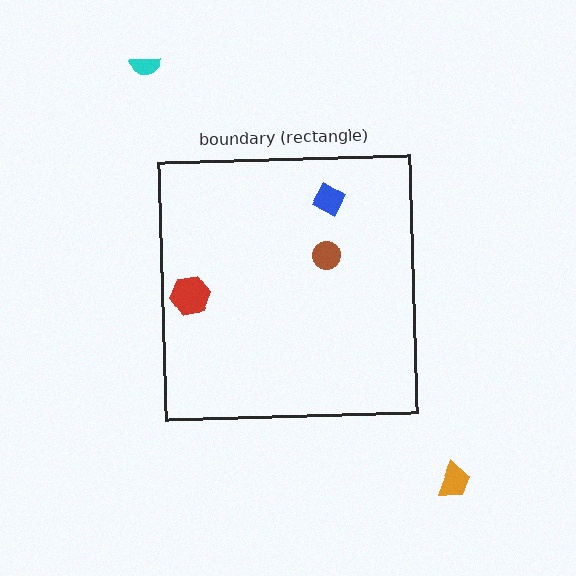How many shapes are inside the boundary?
3 inside, 2 outside.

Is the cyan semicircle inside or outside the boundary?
Outside.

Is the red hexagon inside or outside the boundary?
Inside.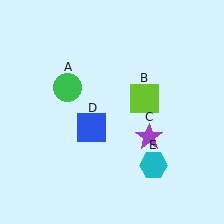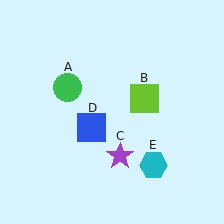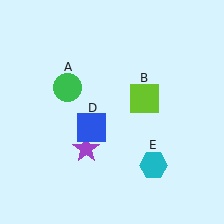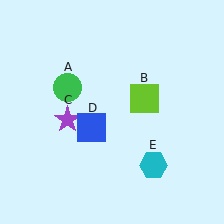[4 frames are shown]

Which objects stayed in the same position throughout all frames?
Green circle (object A) and lime square (object B) and blue square (object D) and cyan hexagon (object E) remained stationary.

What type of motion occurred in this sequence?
The purple star (object C) rotated clockwise around the center of the scene.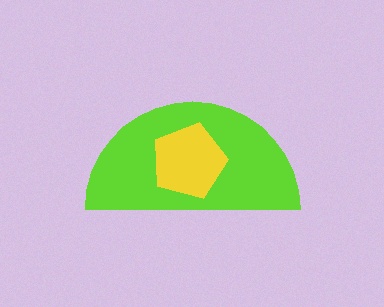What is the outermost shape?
The lime semicircle.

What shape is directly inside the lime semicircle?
The yellow pentagon.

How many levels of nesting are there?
2.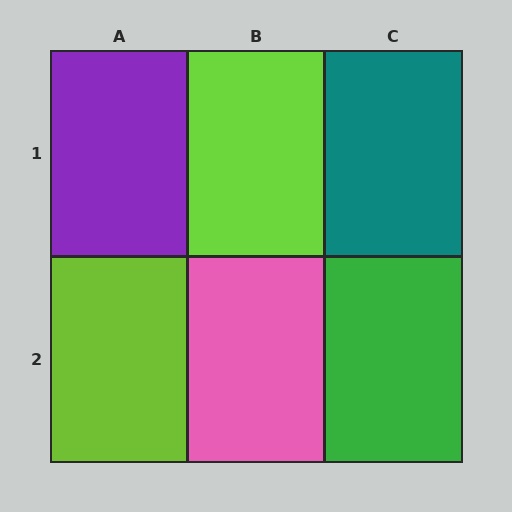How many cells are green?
1 cell is green.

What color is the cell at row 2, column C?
Green.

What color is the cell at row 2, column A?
Lime.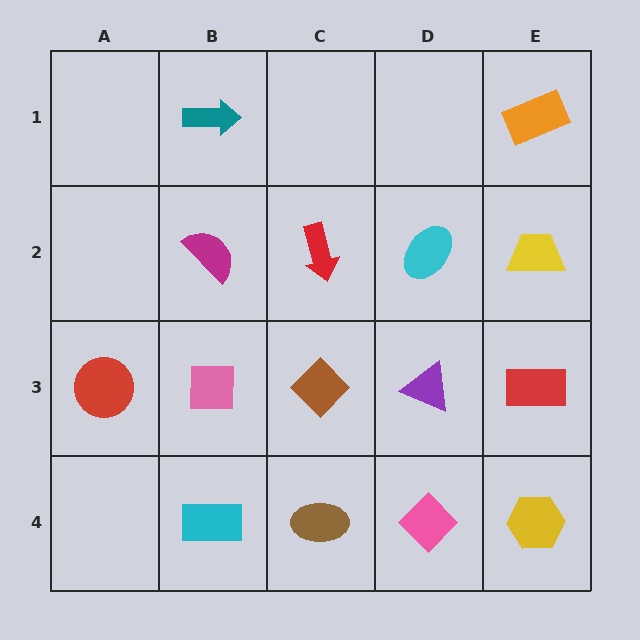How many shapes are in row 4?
4 shapes.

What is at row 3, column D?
A purple triangle.